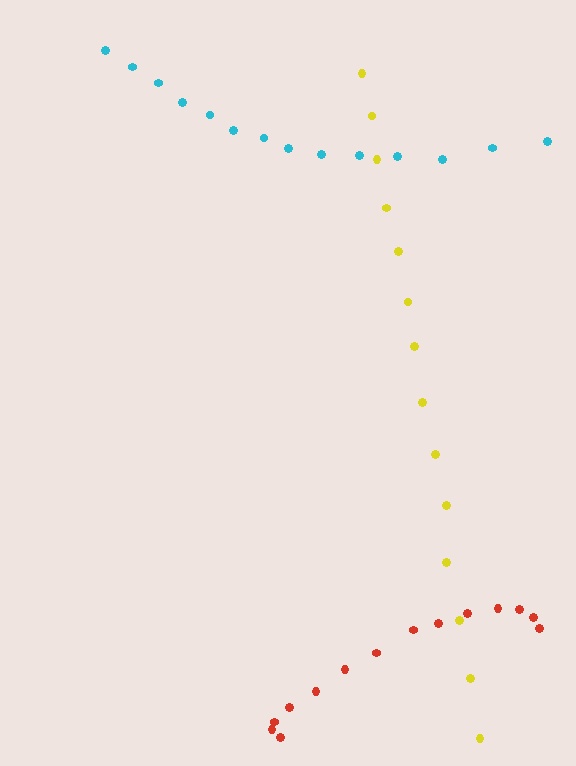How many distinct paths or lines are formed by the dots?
There are 3 distinct paths.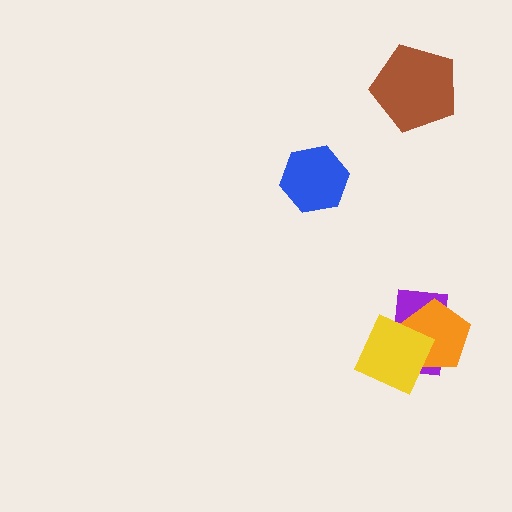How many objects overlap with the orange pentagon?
2 objects overlap with the orange pentagon.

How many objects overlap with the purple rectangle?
2 objects overlap with the purple rectangle.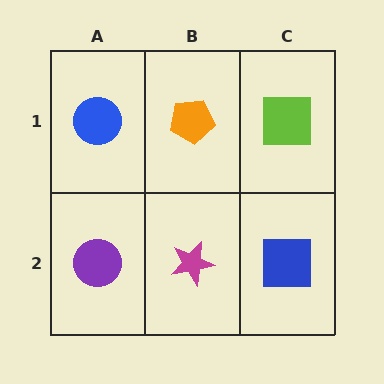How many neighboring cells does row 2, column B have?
3.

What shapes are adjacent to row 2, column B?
An orange pentagon (row 1, column B), a purple circle (row 2, column A), a blue square (row 2, column C).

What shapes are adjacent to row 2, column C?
A lime square (row 1, column C), a magenta star (row 2, column B).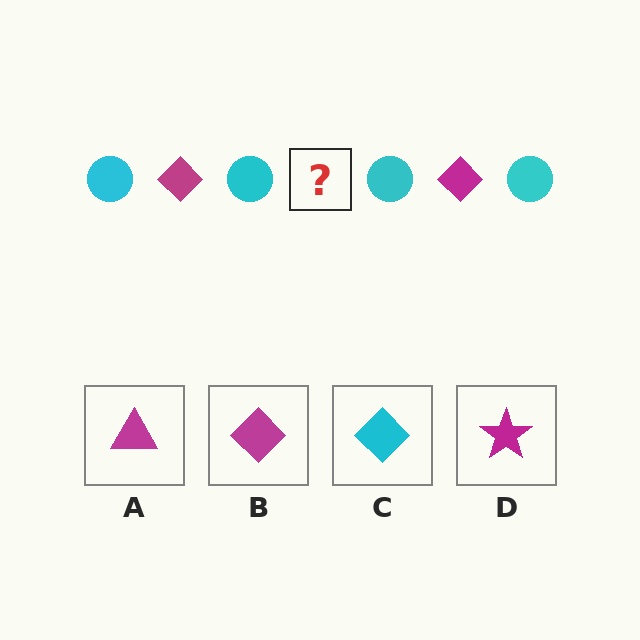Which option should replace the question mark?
Option B.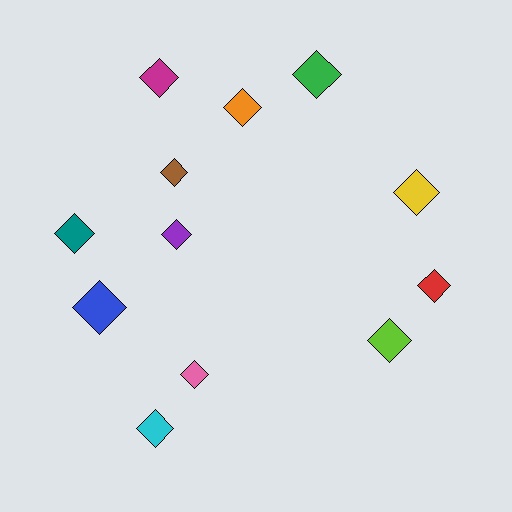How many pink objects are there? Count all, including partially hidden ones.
There is 1 pink object.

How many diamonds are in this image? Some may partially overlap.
There are 12 diamonds.